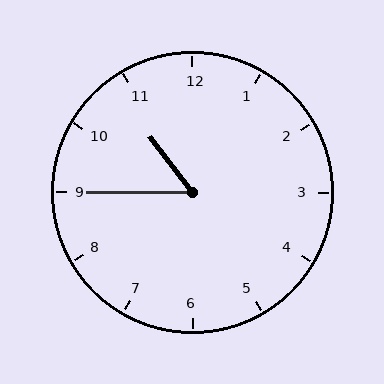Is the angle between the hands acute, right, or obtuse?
It is acute.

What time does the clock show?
10:45.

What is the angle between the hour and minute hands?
Approximately 52 degrees.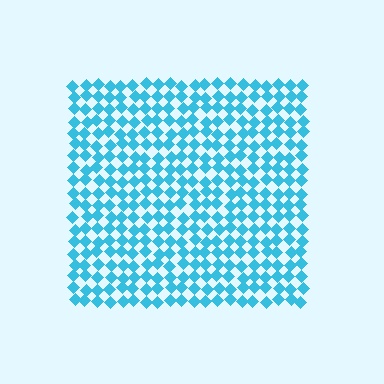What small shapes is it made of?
It is made of small diamonds.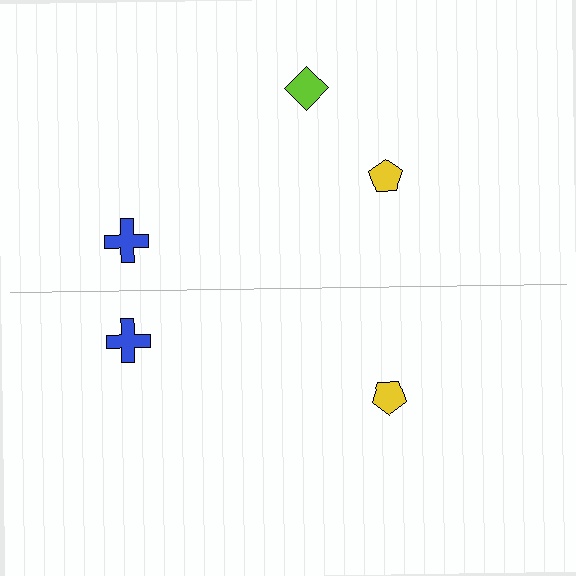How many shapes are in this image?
There are 5 shapes in this image.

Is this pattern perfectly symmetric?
No, the pattern is not perfectly symmetric. A lime diamond is missing from the bottom side.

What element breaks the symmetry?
A lime diamond is missing from the bottom side.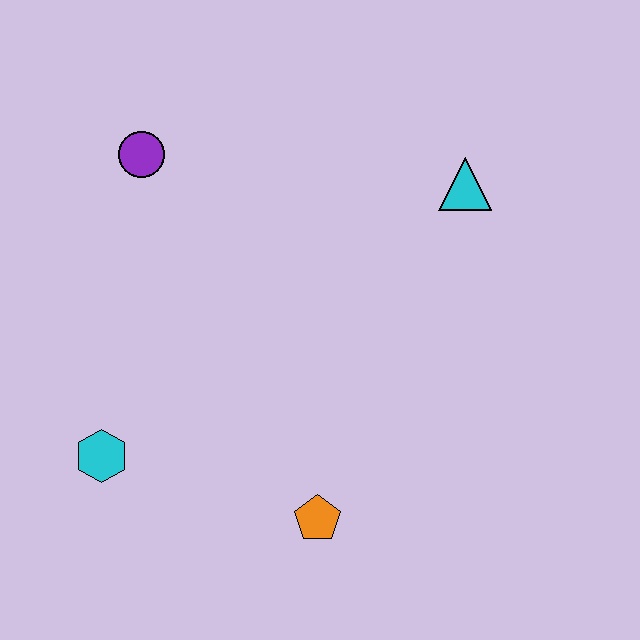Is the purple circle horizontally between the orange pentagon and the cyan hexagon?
Yes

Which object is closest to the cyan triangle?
The purple circle is closest to the cyan triangle.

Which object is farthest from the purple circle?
The orange pentagon is farthest from the purple circle.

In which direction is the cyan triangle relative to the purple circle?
The cyan triangle is to the right of the purple circle.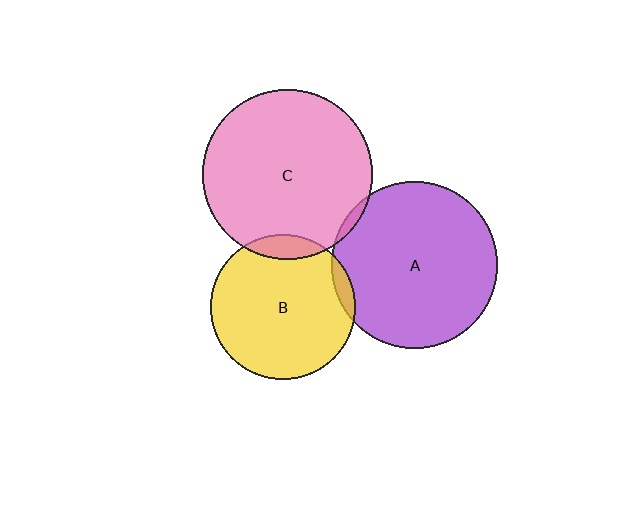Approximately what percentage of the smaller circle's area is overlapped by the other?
Approximately 5%.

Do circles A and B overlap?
Yes.